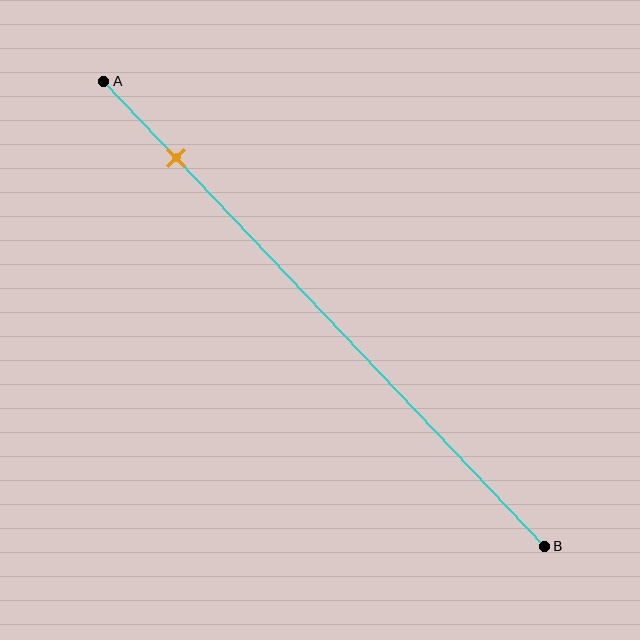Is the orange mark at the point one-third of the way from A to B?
No, the mark is at about 15% from A, not at the 33% one-third point.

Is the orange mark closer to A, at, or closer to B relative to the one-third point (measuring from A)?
The orange mark is closer to point A than the one-third point of segment AB.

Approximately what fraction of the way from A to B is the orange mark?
The orange mark is approximately 15% of the way from A to B.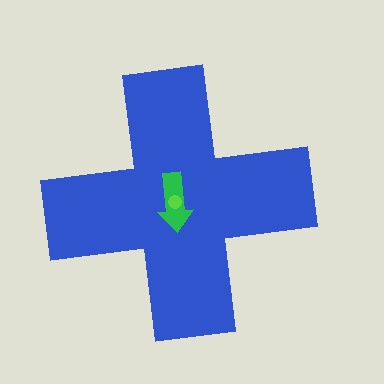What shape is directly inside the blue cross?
The green arrow.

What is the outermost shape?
The blue cross.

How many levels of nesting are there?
3.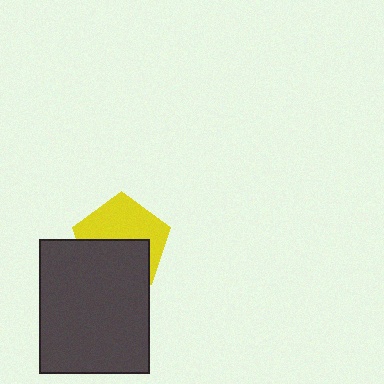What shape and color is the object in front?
The object in front is a dark gray rectangle.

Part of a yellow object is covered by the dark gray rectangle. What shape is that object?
It is a pentagon.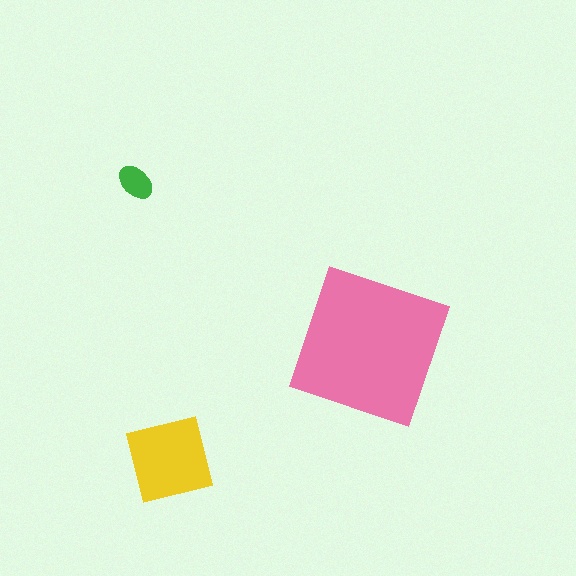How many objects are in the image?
There are 3 objects in the image.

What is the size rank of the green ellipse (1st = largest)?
3rd.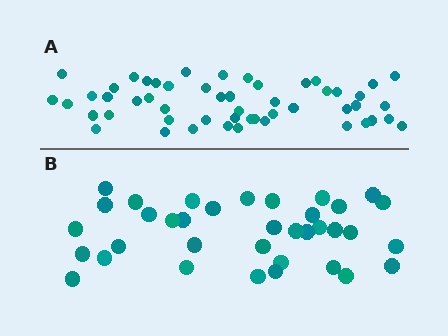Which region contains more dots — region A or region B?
Region A (the top region) has more dots.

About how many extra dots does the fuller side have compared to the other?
Region A has approximately 15 more dots than region B.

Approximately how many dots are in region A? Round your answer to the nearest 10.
About 50 dots. (The exact count is 52, which rounds to 50.)